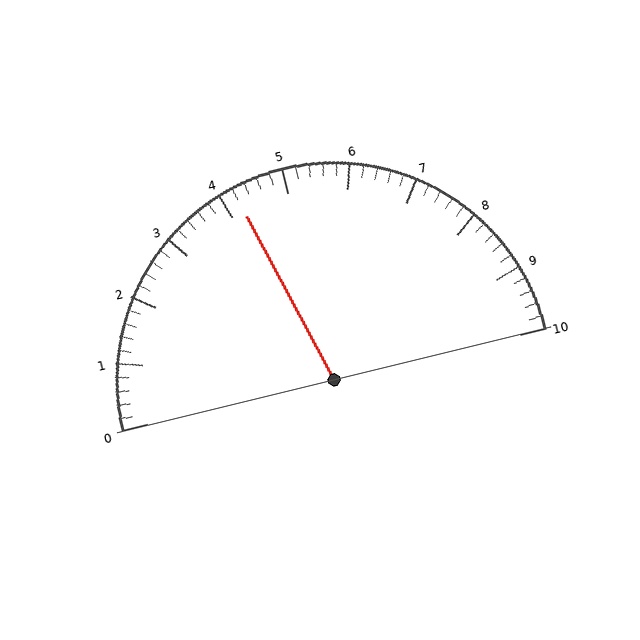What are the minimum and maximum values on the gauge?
The gauge ranges from 0 to 10.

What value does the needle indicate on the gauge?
The needle indicates approximately 4.2.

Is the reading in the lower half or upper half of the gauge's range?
The reading is in the lower half of the range (0 to 10).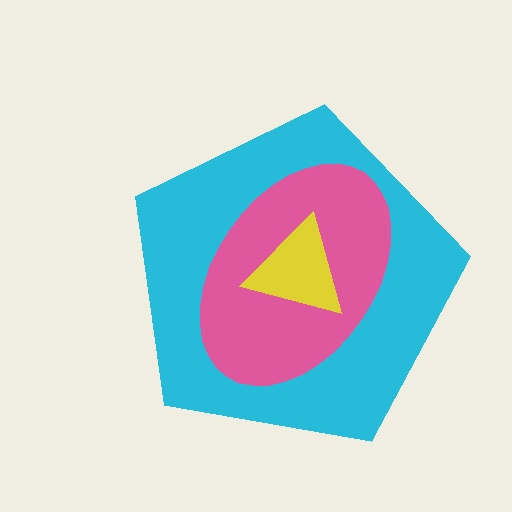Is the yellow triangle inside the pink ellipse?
Yes.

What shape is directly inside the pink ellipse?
The yellow triangle.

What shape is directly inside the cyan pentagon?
The pink ellipse.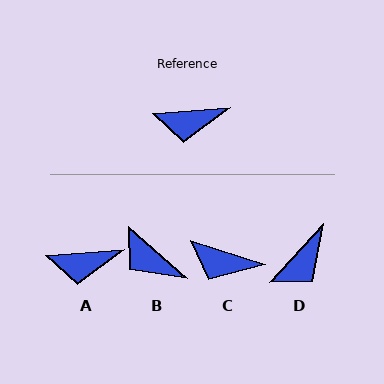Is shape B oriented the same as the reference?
No, it is off by about 46 degrees.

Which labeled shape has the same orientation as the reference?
A.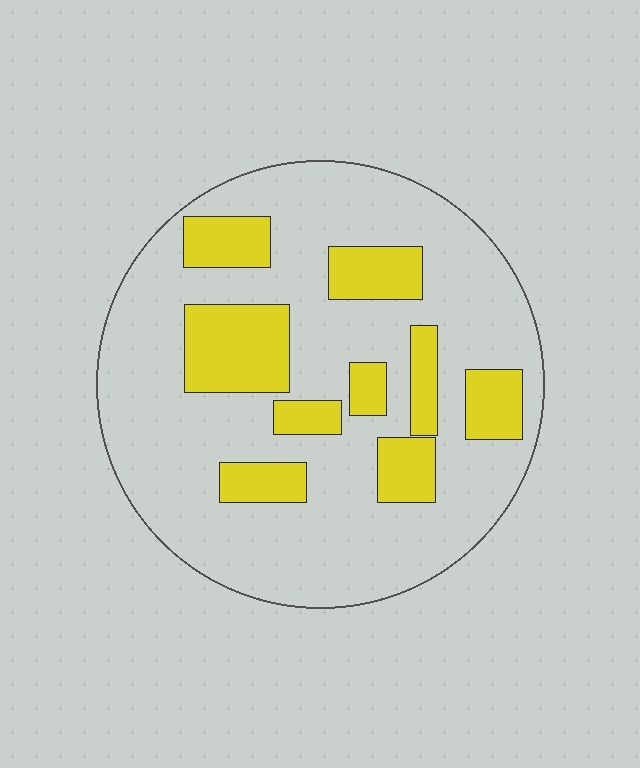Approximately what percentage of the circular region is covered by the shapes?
Approximately 25%.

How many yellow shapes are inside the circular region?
9.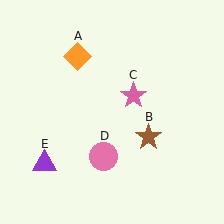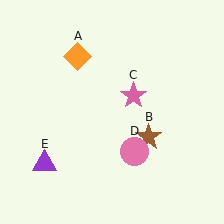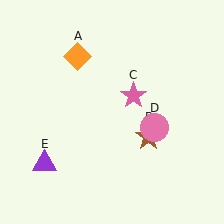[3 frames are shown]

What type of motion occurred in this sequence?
The pink circle (object D) rotated counterclockwise around the center of the scene.